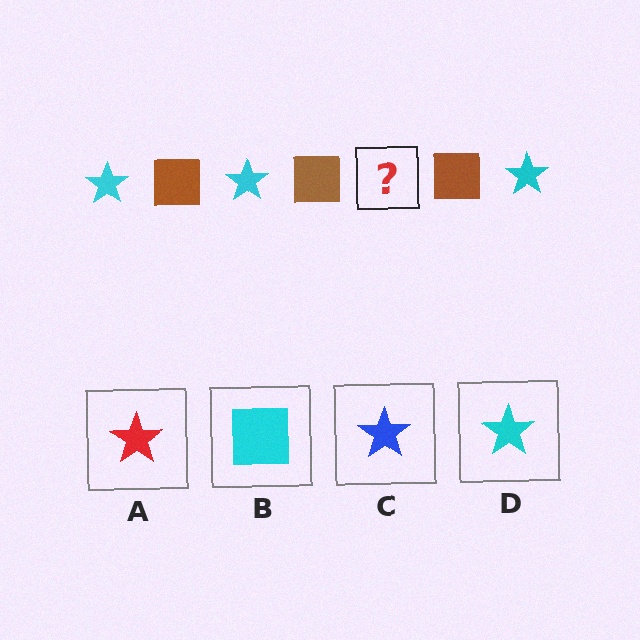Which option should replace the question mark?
Option D.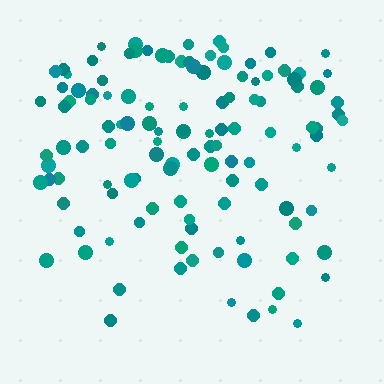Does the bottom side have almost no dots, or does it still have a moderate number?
Still a moderate number, just noticeably fewer than the top.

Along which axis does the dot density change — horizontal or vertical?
Vertical.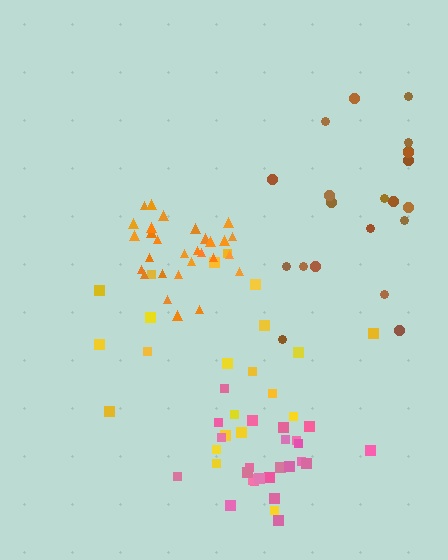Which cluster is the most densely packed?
Orange.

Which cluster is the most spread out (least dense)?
Yellow.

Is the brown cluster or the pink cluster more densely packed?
Pink.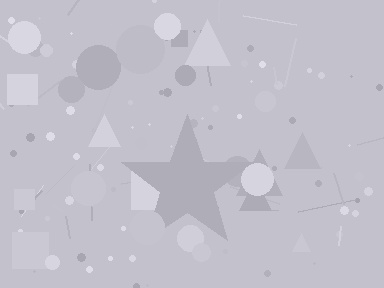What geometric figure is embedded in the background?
A star is embedded in the background.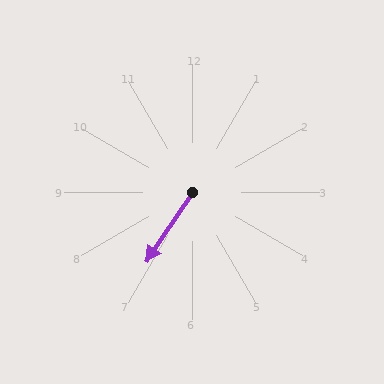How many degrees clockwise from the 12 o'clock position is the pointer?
Approximately 213 degrees.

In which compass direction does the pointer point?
Southwest.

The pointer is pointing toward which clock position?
Roughly 7 o'clock.